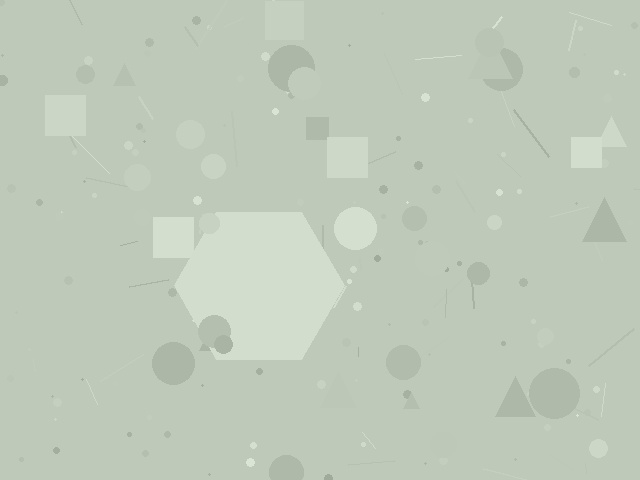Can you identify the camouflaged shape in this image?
The camouflaged shape is a hexagon.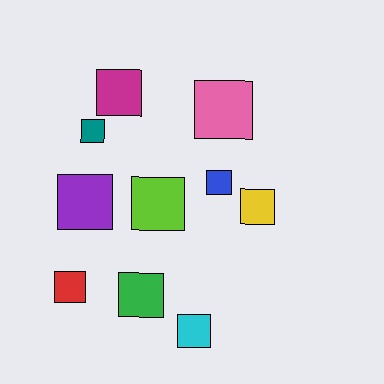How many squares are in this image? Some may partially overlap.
There are 10 squares.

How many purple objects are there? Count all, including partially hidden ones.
There is 1 purple object.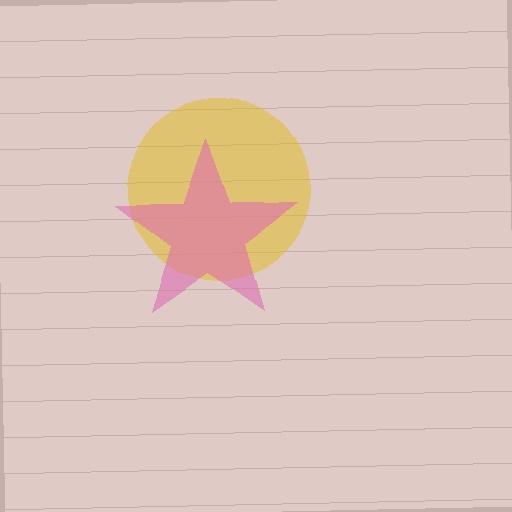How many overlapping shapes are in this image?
There are 2 overlapping shapes in the image.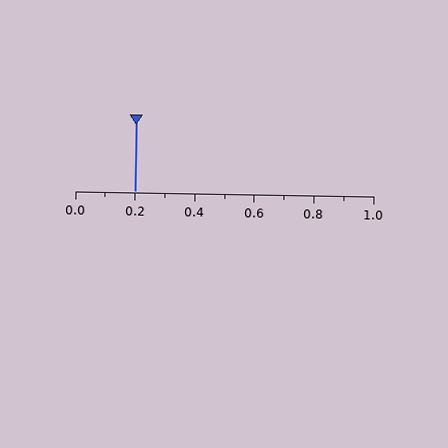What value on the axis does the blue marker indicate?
The marker indicates approximately 0.2.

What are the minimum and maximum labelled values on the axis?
The axis runs from 0.0 to 1.0.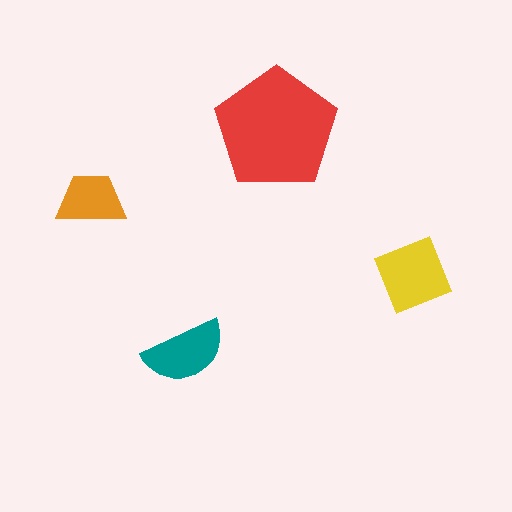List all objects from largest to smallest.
The red pentagon, the yellow diamond, the teal semicircle, the orange trapezoid.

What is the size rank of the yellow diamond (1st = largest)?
2nd.